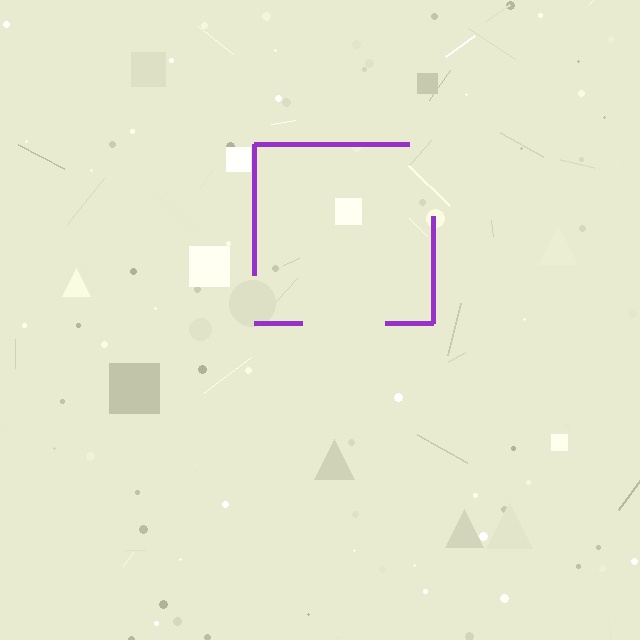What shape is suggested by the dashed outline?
The dashed outline suggests a square.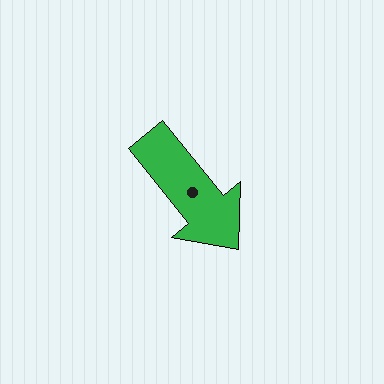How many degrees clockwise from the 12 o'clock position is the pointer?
Approximately 141 degrees.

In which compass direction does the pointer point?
Southeast.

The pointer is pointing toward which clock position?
Roughly 5 o'clock.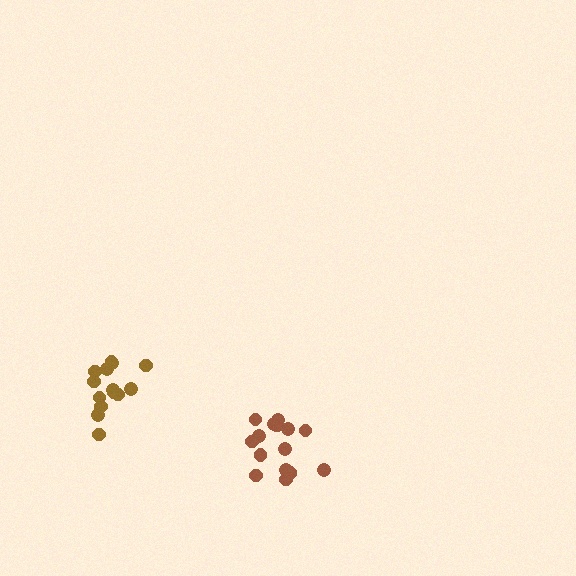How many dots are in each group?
Group 1: 15 dots, Group 2: 14 dots (29 total).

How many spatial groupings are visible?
There are 2 spatial groupings.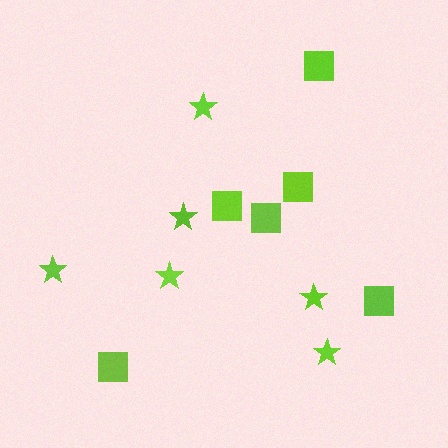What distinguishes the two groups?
There are 2 groups: one group of stars (6) and one group of squares (6).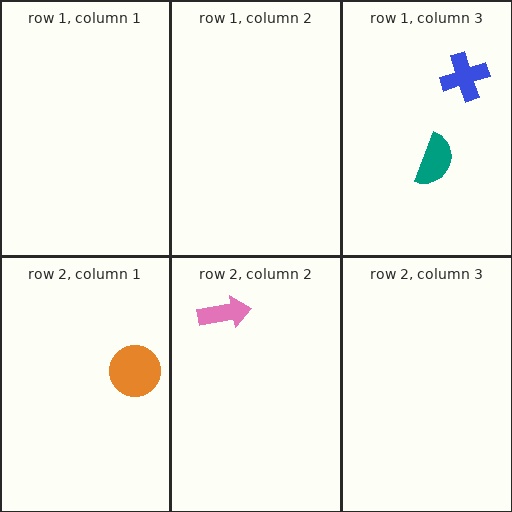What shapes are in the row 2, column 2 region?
The pink arrow.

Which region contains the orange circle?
The row 2, column 1 region.